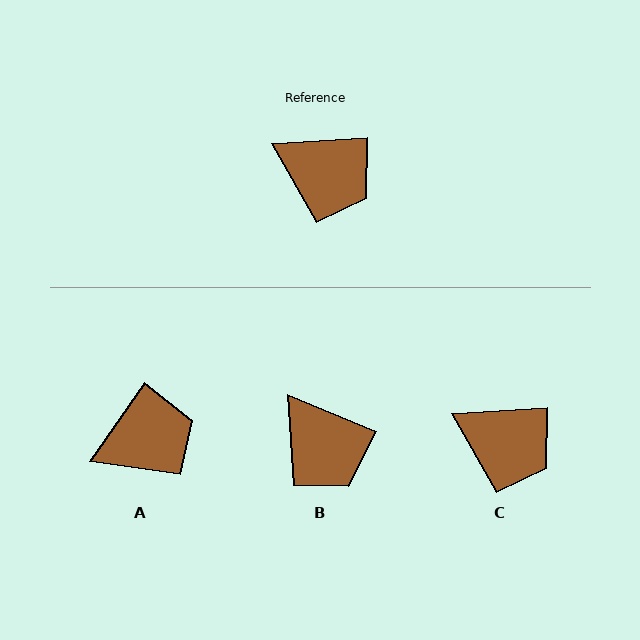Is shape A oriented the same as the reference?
No, it is off by about 52 degrees.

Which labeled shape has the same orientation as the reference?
C.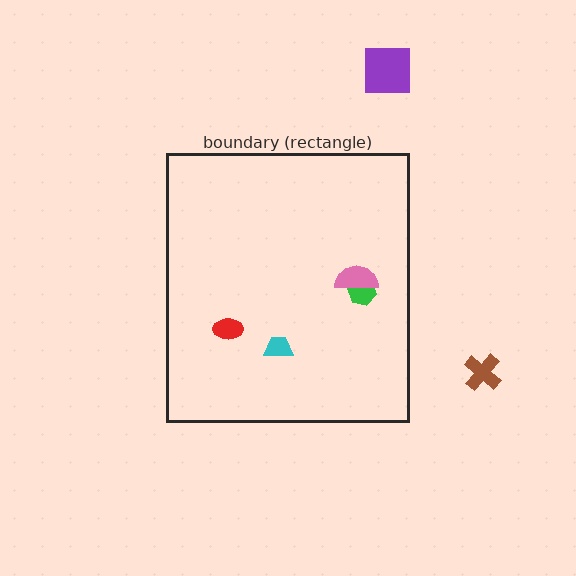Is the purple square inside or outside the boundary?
Outside.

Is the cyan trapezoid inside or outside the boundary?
Inside.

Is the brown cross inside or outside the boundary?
Outside.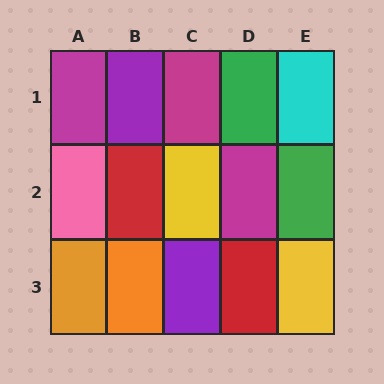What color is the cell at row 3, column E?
Yellow.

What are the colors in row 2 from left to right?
Pink, red, yellow, magenta, green.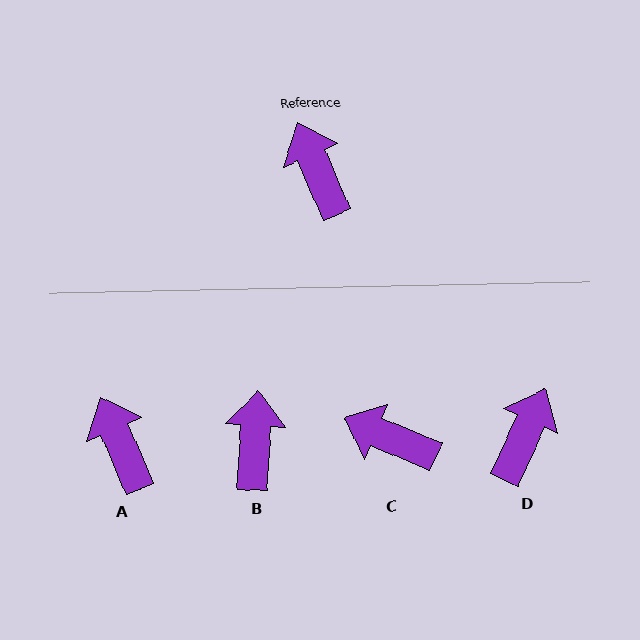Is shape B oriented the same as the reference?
No, it is off by about 27 degrees.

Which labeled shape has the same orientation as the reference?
A.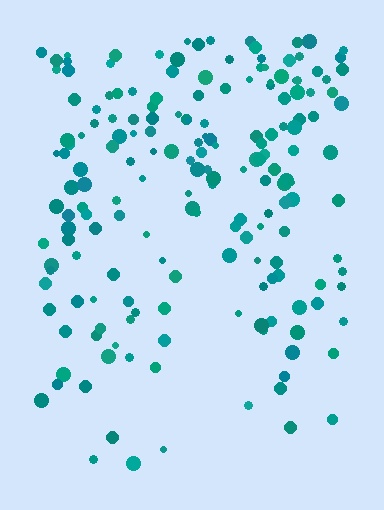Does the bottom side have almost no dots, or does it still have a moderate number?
Still a moderate number, just noticeably fewer than the top.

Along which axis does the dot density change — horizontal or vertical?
Vertical.